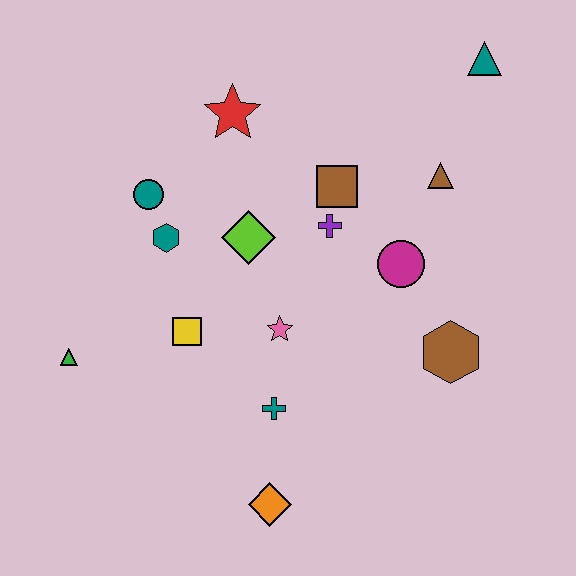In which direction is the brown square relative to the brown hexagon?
The brown square is above the brown hexagon.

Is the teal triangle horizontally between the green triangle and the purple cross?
No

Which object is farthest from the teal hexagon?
The teal triangle is farthest from the teal hexagon.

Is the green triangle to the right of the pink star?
No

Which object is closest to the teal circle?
The teal hexagon is closest to the teal circle.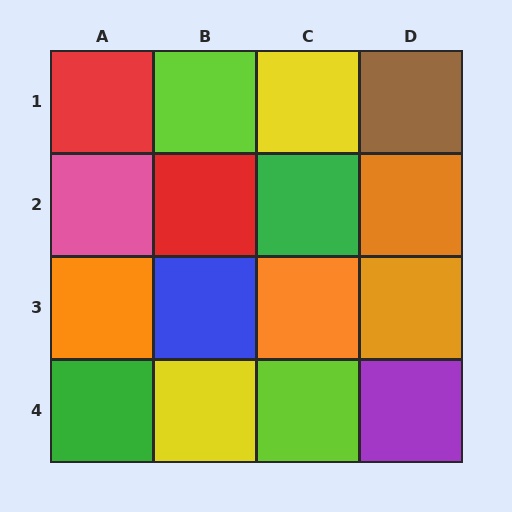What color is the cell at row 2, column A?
Pink.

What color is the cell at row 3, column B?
Blue.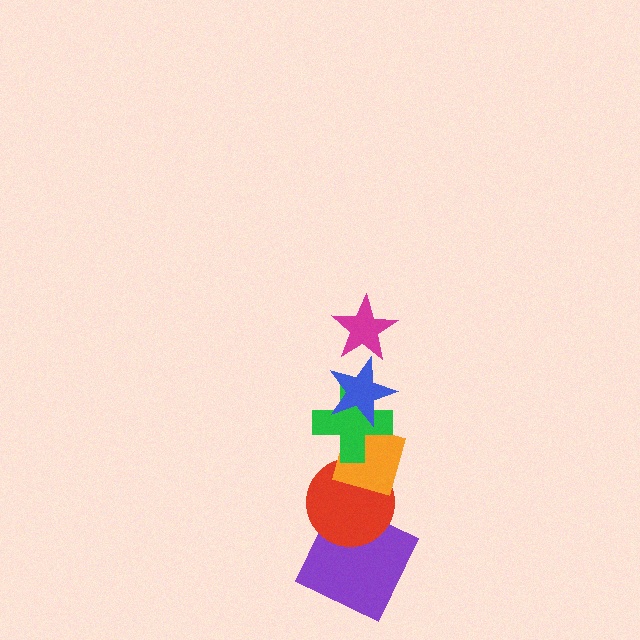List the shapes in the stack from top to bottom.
From top to bottom: the magenta star, the blue star, the green cross, the orange diamond, the red circle, the purple square.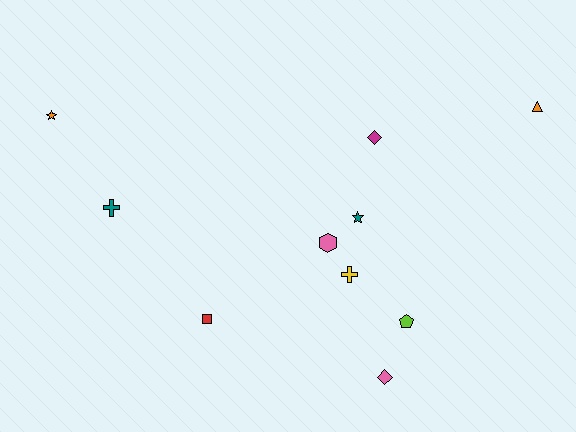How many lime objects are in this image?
There is 1 lime object.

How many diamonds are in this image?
There are 2 diamonds.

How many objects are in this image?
There are 10 objects.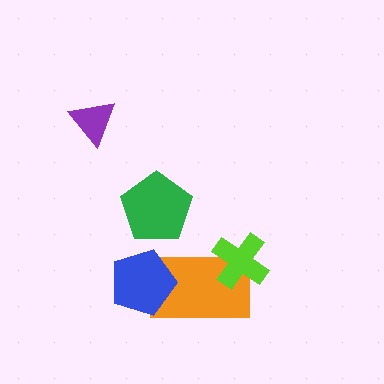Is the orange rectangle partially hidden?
Yes, it is partially covered by another shape.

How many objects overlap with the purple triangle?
0 objects overlap with the purple triangle.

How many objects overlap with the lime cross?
1 object overlaps with the lime cross.